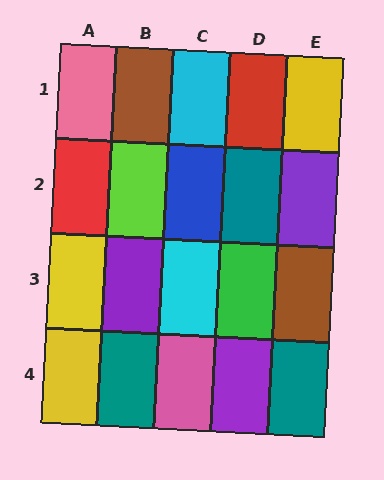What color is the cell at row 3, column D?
Green.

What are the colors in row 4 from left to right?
Yellow, teal, pink, purple, teal.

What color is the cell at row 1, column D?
Red.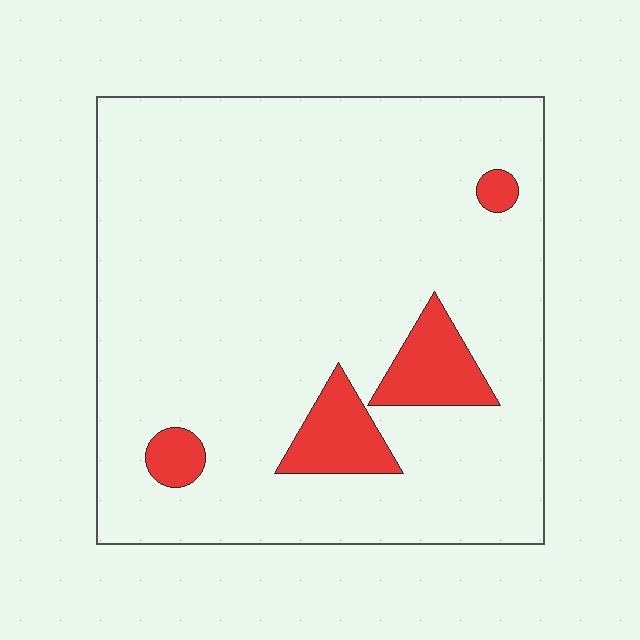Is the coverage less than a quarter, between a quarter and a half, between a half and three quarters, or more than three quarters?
Less than a quarter.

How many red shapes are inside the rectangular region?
4.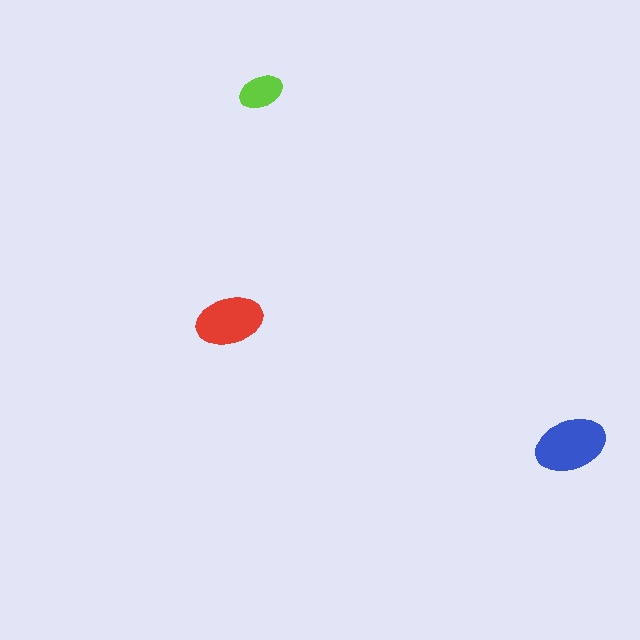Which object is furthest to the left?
The red ellipse is leftmost.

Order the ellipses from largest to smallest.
the blue one, the red one, the lime one.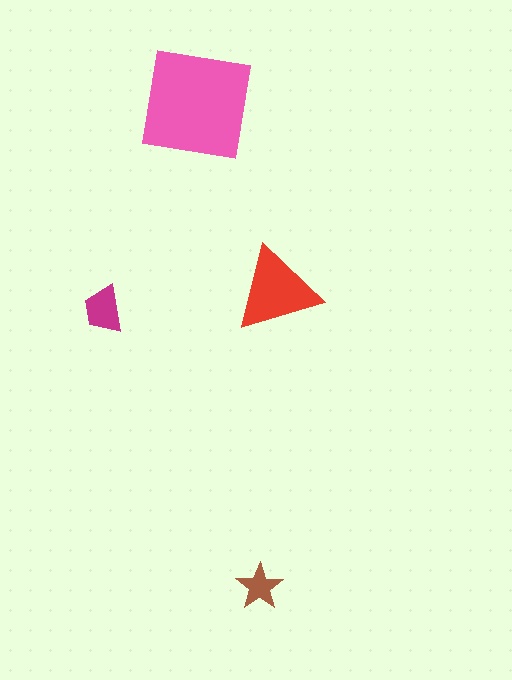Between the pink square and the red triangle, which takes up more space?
The pink square.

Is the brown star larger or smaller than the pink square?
Smaller.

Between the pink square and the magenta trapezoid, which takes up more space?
The pink square.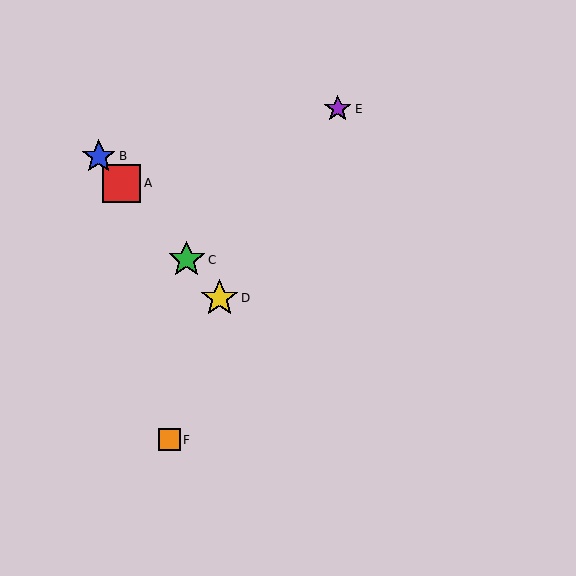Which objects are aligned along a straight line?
Objects A, B, C, D are aligned along a straight line.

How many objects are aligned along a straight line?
4 objects (A, B, C, D) are aligned along a straight line.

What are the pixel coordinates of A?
Object A is at (122, 183).